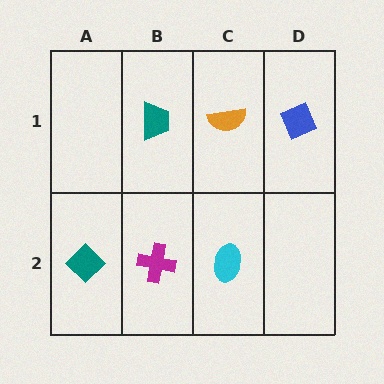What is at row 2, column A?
A teal diamond.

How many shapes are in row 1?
3 shapes.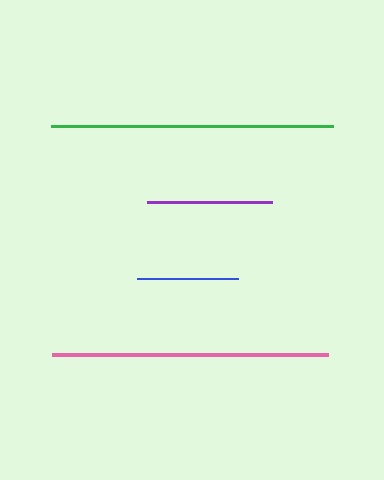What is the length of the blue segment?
The blue segment is approximately 102 pixels long.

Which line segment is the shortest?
The blue line is the shortest at approximately 102 pixels.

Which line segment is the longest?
The green line is the longest at approximately 282 pixels.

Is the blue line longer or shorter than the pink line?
The pink line is longer than the blue line.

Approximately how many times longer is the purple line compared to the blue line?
The purple line is approximately 1.2 times the length of the blue line.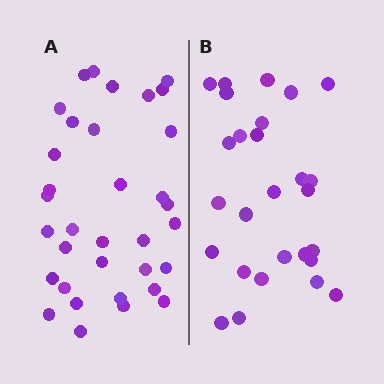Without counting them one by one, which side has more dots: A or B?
Region A (the left region) has more dots.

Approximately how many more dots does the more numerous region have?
Region A has roughly 8 or so more dots than region B.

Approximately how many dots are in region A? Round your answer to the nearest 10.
About 30 dots. (The exact count is 34, which rounds to 30.)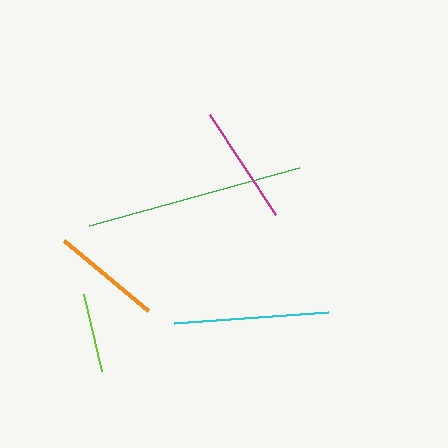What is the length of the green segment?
The green segment is approximately 218 pixels long.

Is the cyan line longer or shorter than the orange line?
The cyan line is longer than the orange line.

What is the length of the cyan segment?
The cyan segment is approximately 155 pixels long.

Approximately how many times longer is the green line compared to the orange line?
The green line is approximately 2.0 times the length of the orange line.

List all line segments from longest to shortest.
From longest to shortest: green, cyan, magenta, orange, lime.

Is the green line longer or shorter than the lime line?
The green line is longer than the lime line.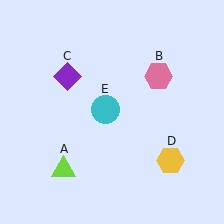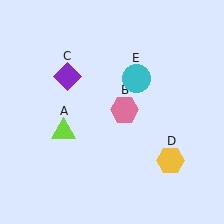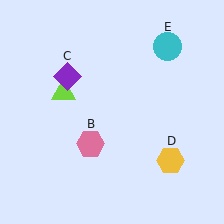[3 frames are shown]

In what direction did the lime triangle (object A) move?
The lime triangle (object A) moved up.